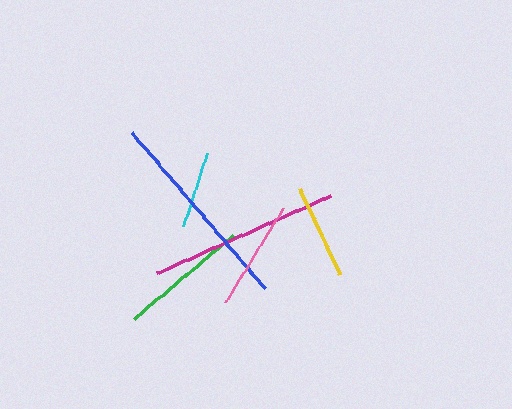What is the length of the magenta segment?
The magenta segment is approximately 190 pixels long.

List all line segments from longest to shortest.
From longest to shortest: blue, magenta, green, pink, yellow, cyan.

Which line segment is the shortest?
The cyan line is the shortest at approximately 77 pixels.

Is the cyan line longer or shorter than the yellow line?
The yellow line is longer than the cyan line.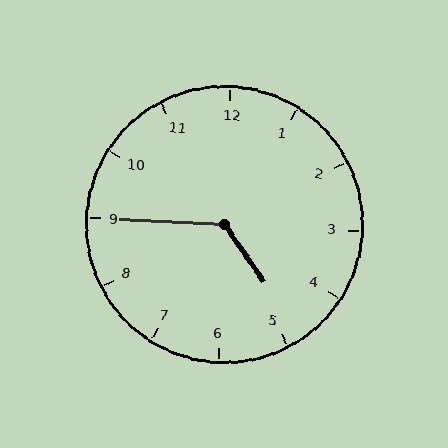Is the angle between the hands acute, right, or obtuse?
It is obtuse.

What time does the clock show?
4:45.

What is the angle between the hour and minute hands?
Approximately 128 degrees.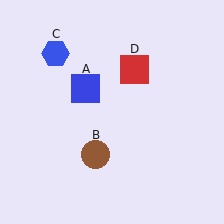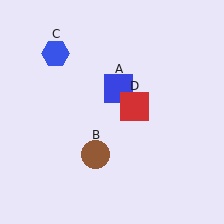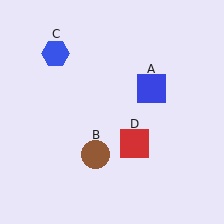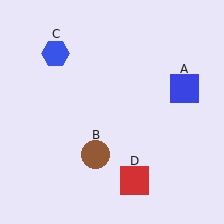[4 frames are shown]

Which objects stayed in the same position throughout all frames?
Brown circle (object B) and blue hexagon (object C) remained stationary.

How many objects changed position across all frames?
2 objects changed position: blue square (object A), red square (object D).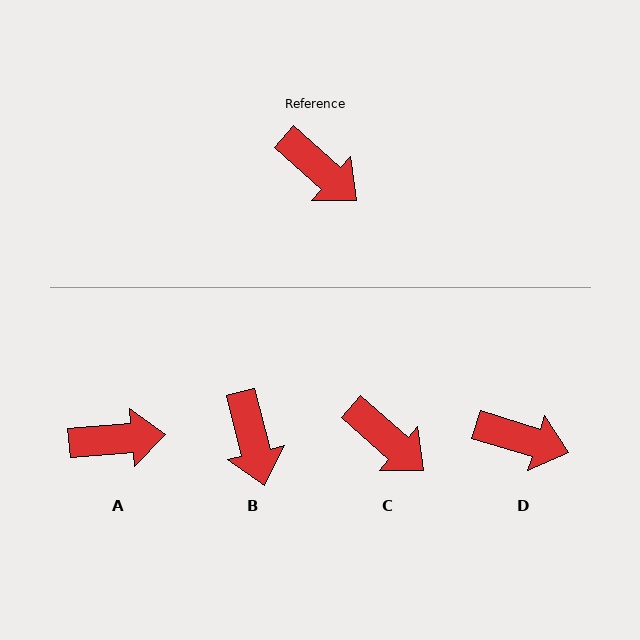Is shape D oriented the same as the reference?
No, it is off by about 25 degrees.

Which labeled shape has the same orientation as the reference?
C.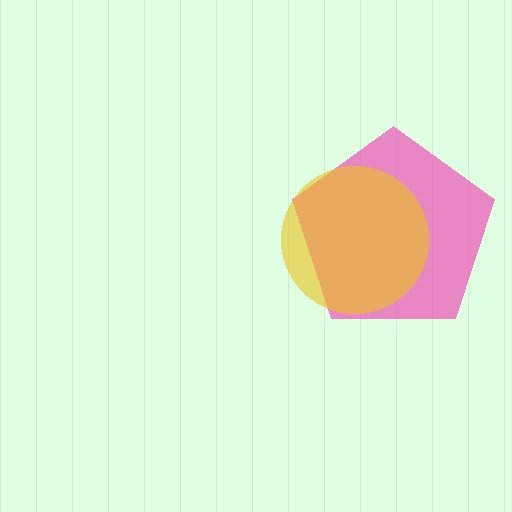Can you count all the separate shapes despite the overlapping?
Yes, there are 2 separate shapes.